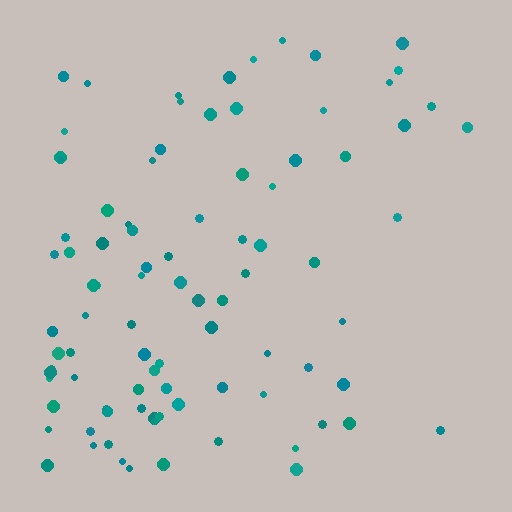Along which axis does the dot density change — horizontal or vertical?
Horizontal.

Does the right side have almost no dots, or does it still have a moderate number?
Still a moderate number, just noticeably fewer than the left.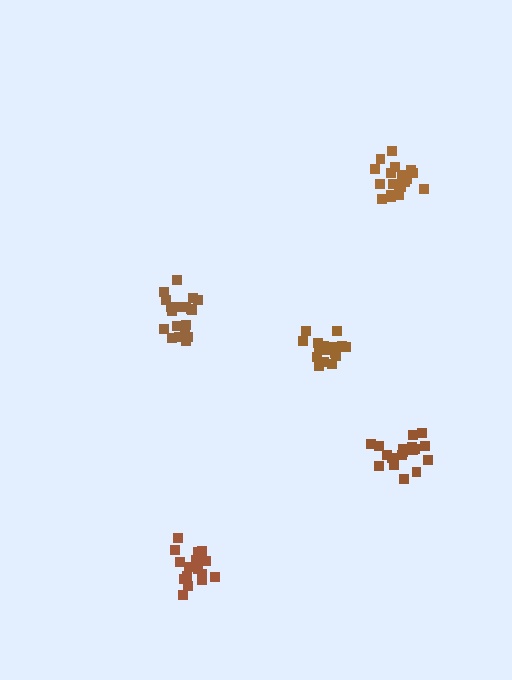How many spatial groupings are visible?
There are 5 spatial groupings.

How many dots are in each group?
Group 1: 16 dots, Group 2: 19 dots, Group 3: 17 dots, Group 4: 19 dots, Group 5: 20 dots (91 total).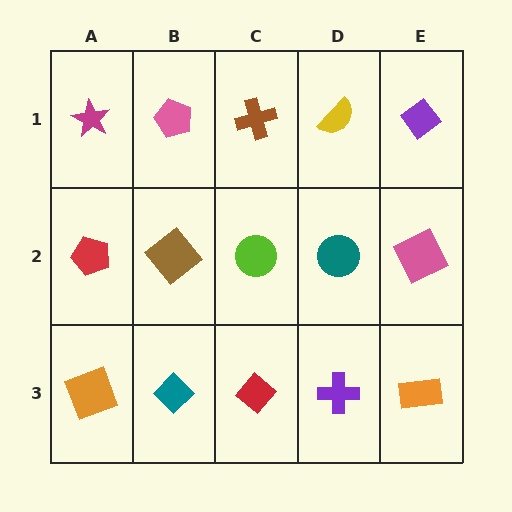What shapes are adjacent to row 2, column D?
A yellow semicircle (row 1, column D), a purple cross (row 3, column D), a lime circle (row 2, column C), a pink square (row 2, column E).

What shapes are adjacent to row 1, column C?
A lime circle (row 2, column C), a pink pentagon (row 1, column B), a yellow semicircle (row 1, column D).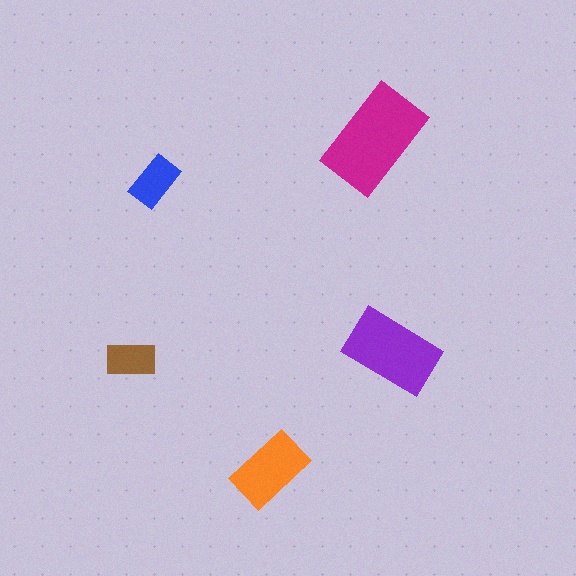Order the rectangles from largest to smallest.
the magenta one, the purple one, the orange one, the blue one, the brown one.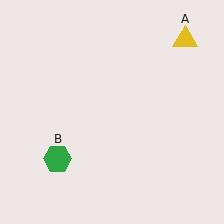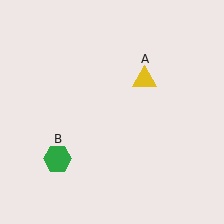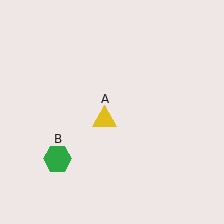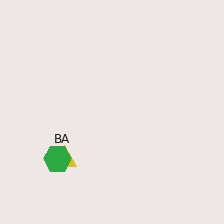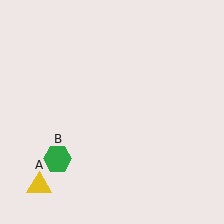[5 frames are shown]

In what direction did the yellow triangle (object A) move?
The yellow triangle (object A) moved down and to the left.